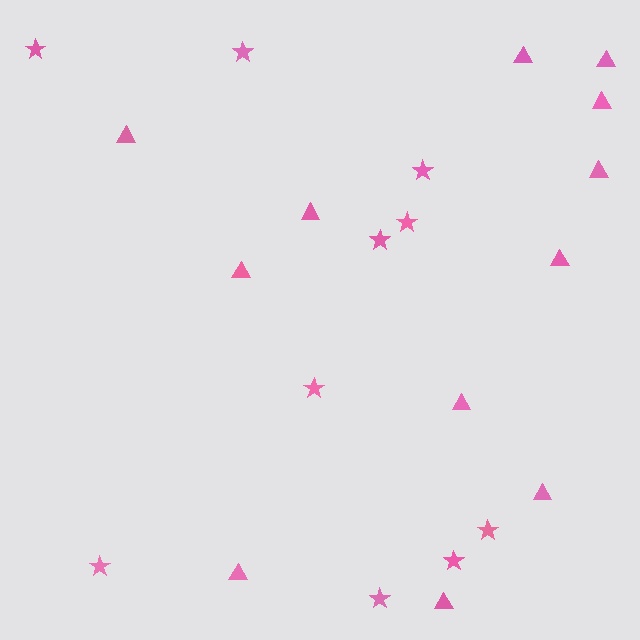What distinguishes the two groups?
There are 2 groups: one group of stars (10) and one group of triangles (12).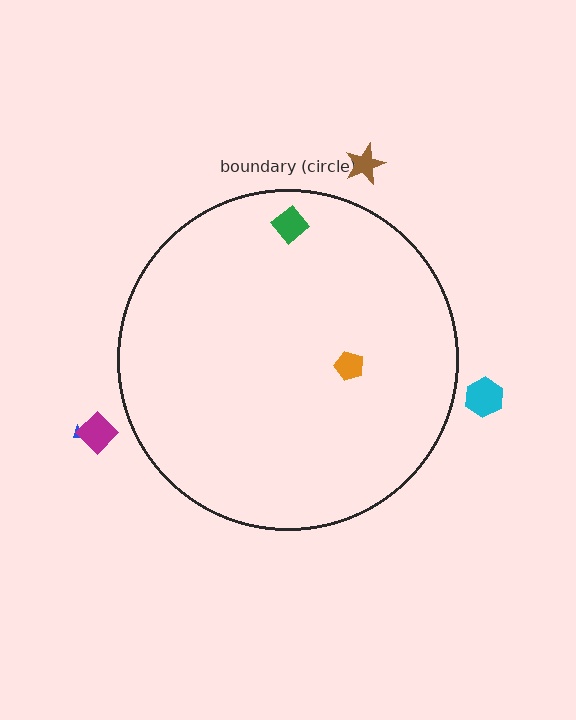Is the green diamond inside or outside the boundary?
Inside.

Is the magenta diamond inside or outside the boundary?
Outside.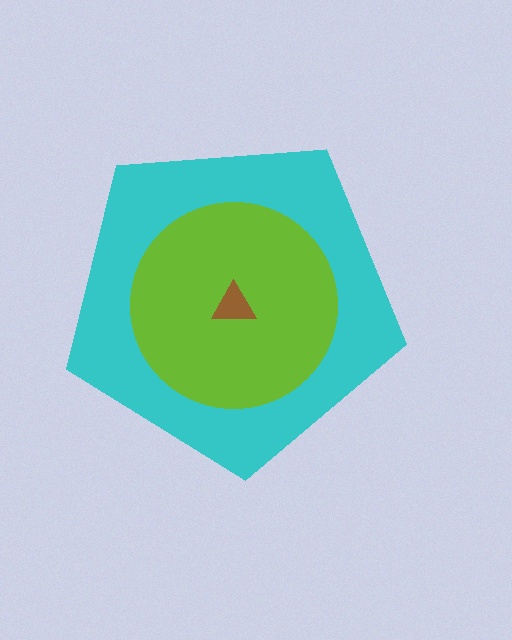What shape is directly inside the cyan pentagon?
The lime circle.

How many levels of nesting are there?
3.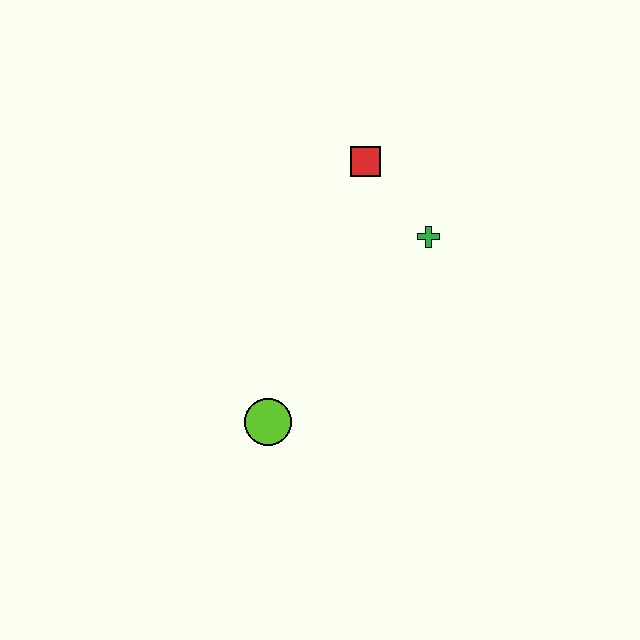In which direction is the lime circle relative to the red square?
The lime circle is below the red square.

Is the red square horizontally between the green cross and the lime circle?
Yes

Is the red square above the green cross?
Yes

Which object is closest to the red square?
The green cross is closest to the red square.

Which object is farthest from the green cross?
The lime circle is farthest from the green cross.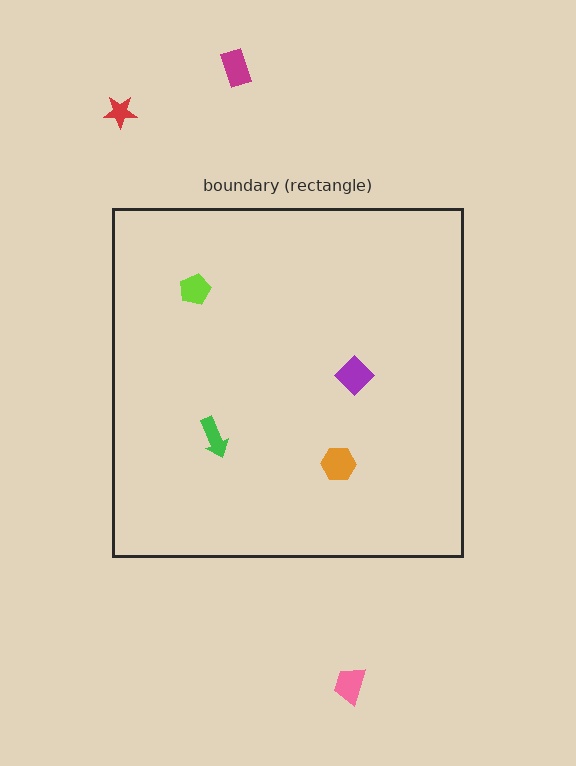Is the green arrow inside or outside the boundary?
Inside.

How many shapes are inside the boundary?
4 inside, 3 outside.